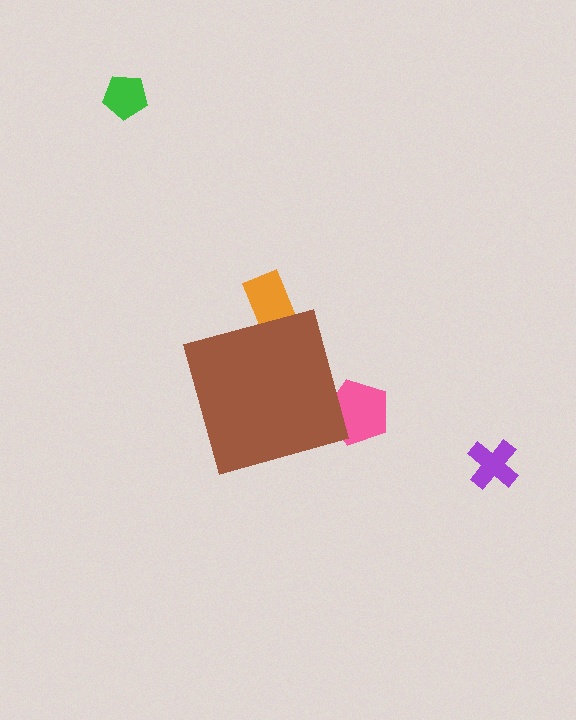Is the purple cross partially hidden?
No, the purple cross is fully visible.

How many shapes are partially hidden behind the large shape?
2 shapes are partially hidden.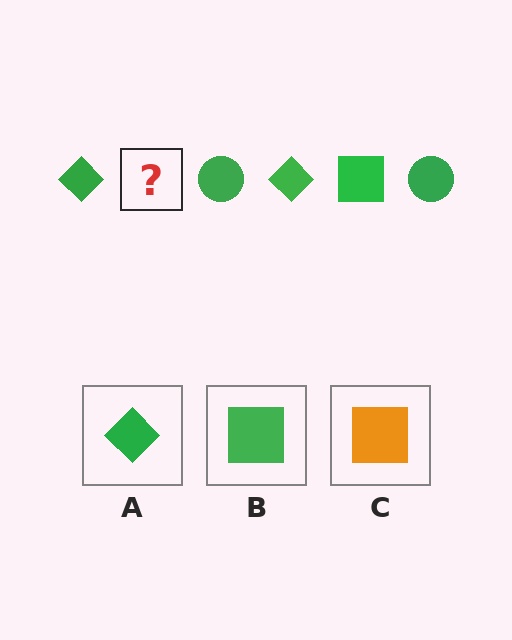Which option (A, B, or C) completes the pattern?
B.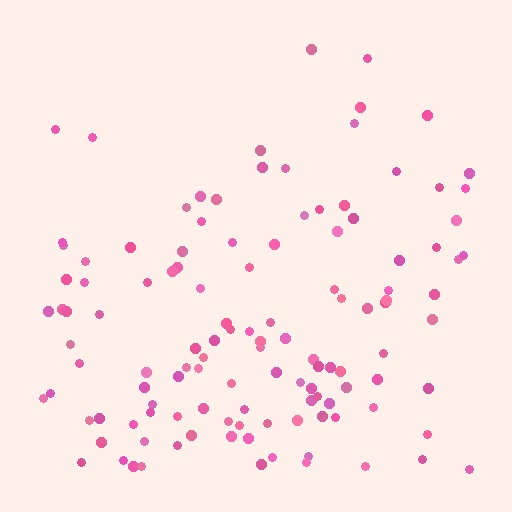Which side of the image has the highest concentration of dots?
The bottom.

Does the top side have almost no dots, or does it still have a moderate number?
Still a moderate number, just noticeably fewer than the bottom.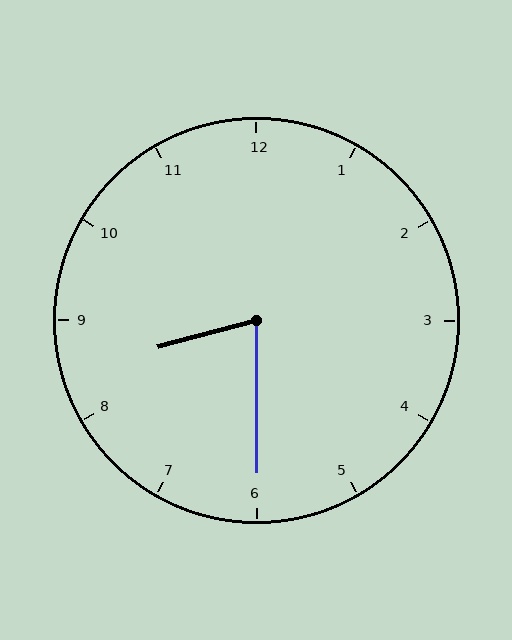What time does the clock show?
8:30.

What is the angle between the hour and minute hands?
Approximately 75 degrees.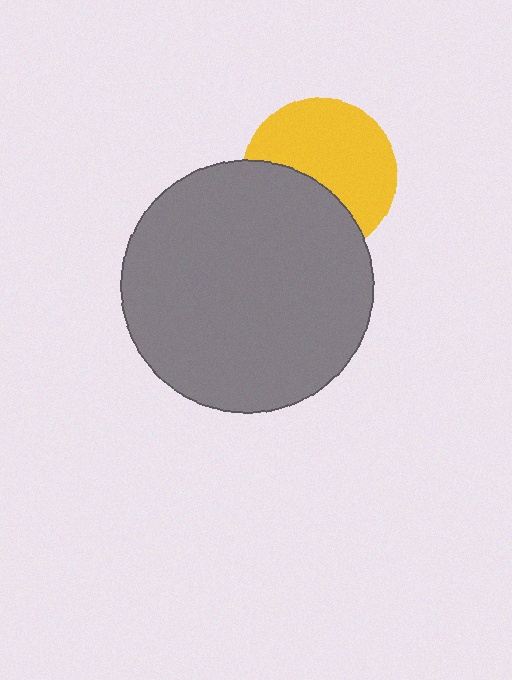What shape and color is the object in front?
The object in front is a gray circle.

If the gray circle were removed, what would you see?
You would see the complete yellow circle.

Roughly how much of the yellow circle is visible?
About half of it is visible (roughly 61%).